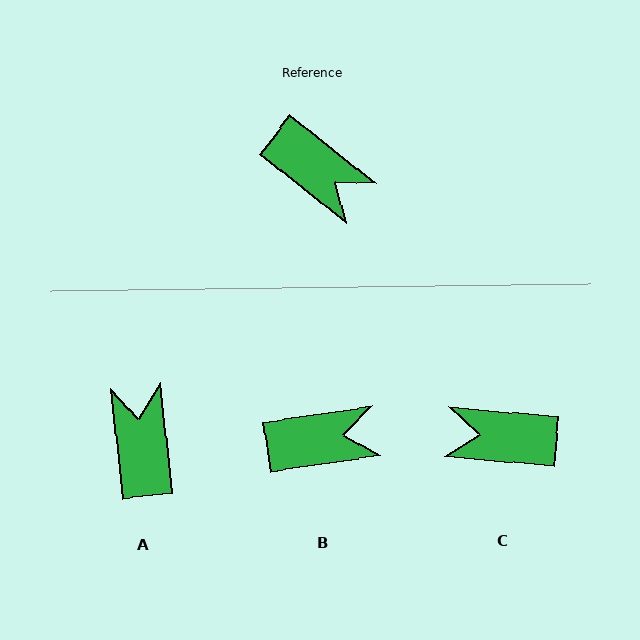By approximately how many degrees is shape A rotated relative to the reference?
Approximately 135 degrees counter-clockwise.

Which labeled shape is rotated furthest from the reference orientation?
C, about 146 degrees away.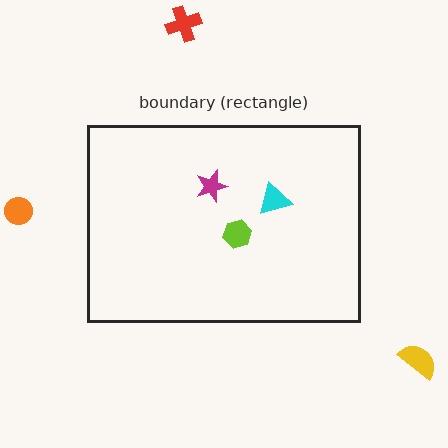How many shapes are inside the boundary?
3 inside, 3 outside.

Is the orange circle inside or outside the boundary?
Outside.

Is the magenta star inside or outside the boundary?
Inside.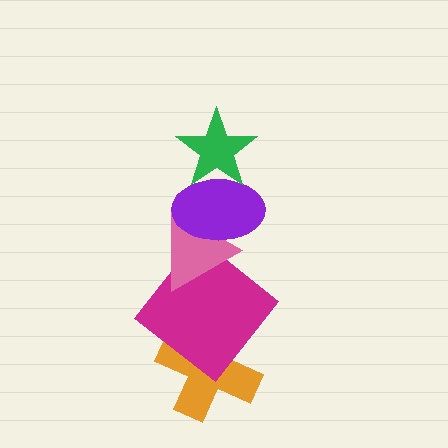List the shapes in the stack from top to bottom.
From top to bottom: the green star, the purple ellipse, the pink triangle, the magenta diamond, the orange cross.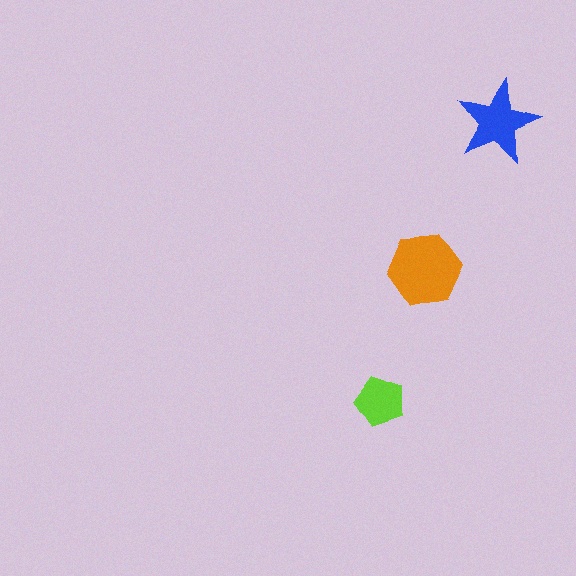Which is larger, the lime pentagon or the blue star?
The blue star.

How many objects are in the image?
There are 3 objects in the image.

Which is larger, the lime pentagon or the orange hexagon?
The orange hexagon.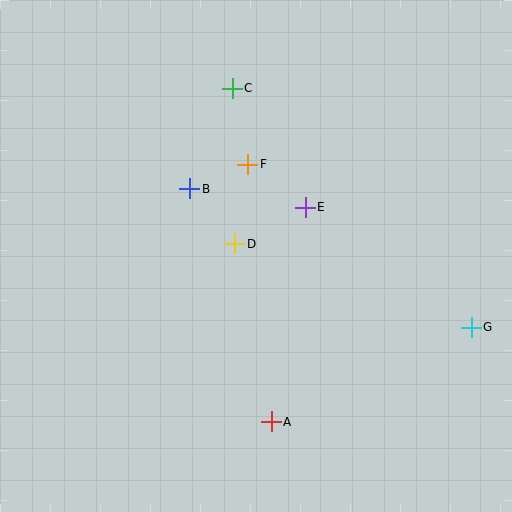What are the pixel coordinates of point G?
Point G is at (471, 327).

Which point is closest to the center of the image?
Point D at (235, 244) is closest to the center.